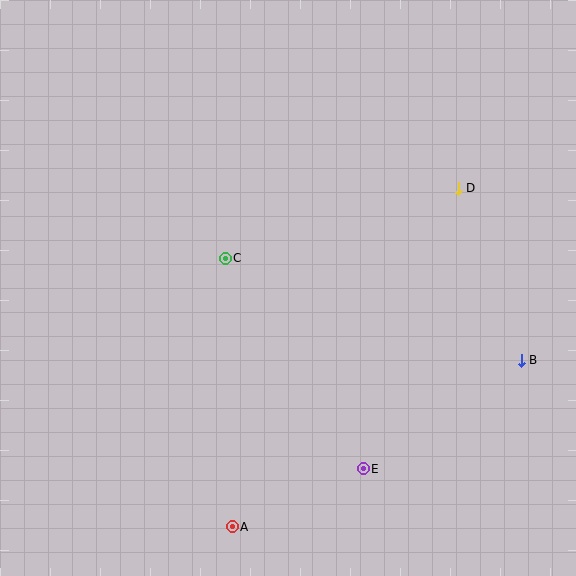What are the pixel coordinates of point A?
Point A is at (232, 527).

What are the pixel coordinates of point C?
Point C is at (225, 258).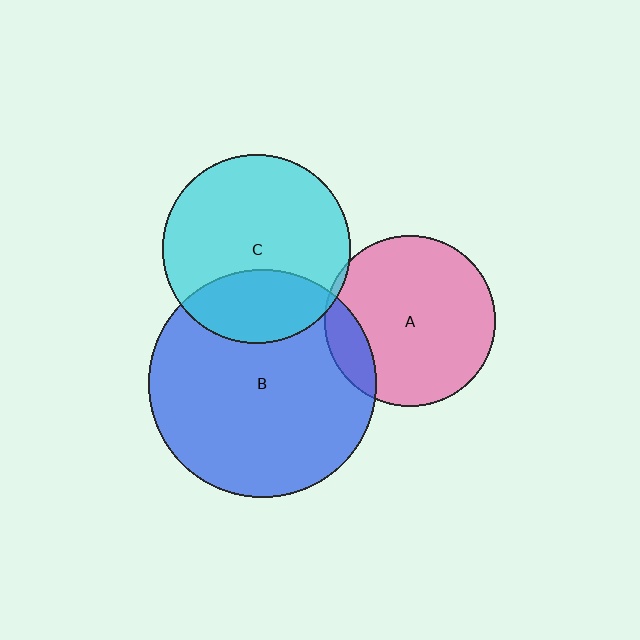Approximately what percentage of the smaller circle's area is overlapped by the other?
Approximately 30%.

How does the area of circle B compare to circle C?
Approximately 1.5 times.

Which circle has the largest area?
Circle B (blue).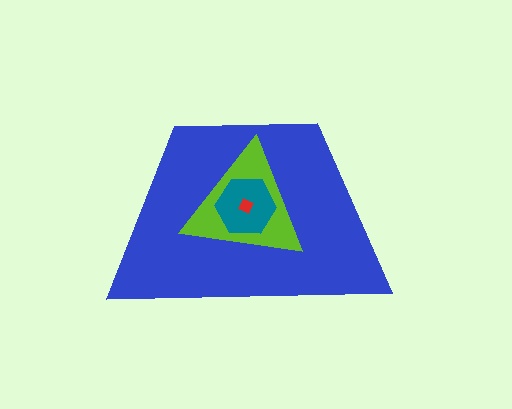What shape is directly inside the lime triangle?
The teal hexagon.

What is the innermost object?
The red diamond.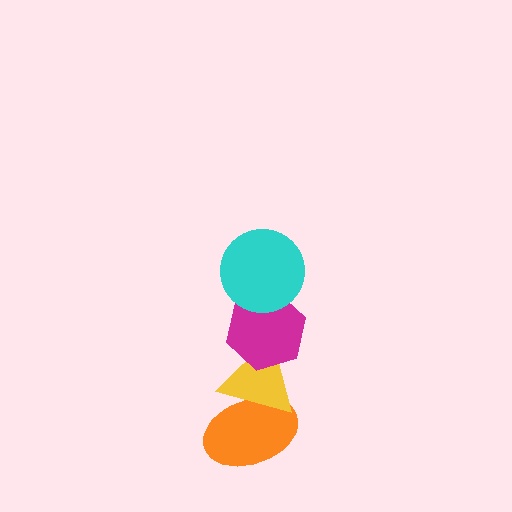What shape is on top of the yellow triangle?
The magenta hexagon is on top of the yellow triangle.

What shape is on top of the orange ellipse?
The yellow triangle is on top of the orange ellipse.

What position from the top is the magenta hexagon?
The magenta hexagon is 2nd from the top.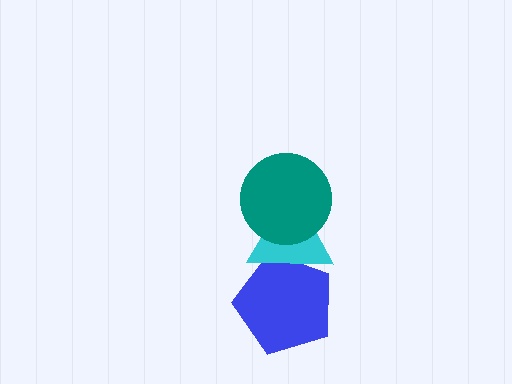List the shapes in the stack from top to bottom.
From top to bottom: the teal circle, the cyan triangle, the blue pentagon.